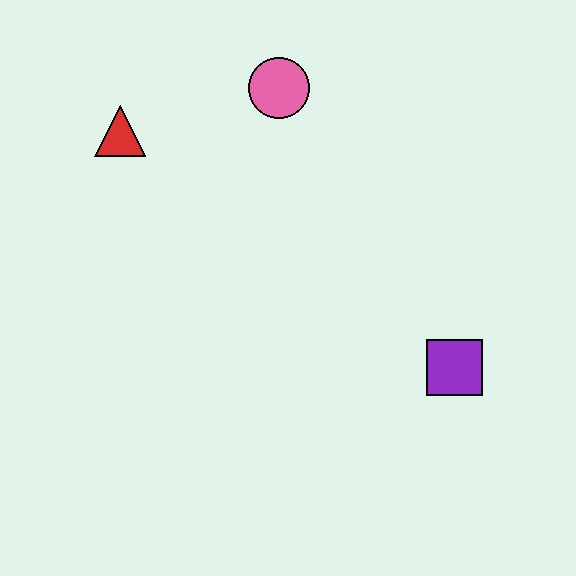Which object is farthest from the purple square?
The red triangle is farthest from the purple square.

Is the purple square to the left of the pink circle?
No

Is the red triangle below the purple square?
No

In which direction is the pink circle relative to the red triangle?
The pink circle is to the right of the red triangle.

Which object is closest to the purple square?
The pink circle is closest to the purple square.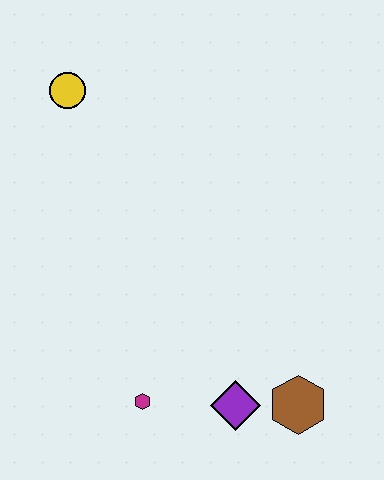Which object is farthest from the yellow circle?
The brown hexagon is farthest from the yellow circle.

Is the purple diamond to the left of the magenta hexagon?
No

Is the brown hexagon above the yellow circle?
No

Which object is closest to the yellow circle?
The magenta hexagon is closest to the yellow circle.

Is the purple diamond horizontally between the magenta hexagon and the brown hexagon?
Yes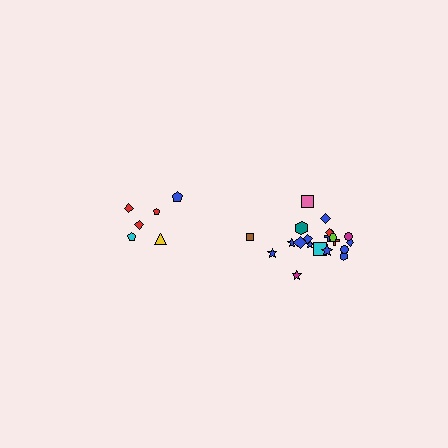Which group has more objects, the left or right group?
The right group.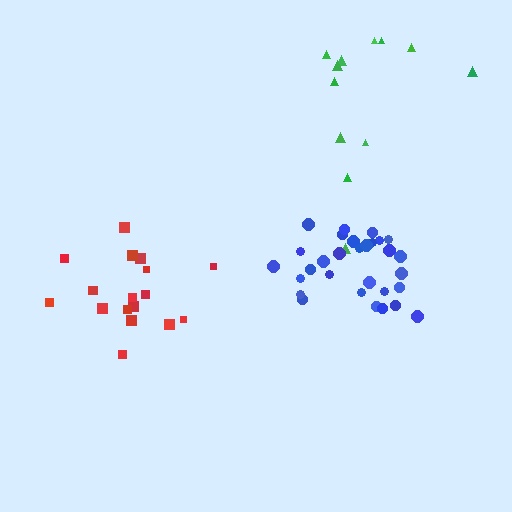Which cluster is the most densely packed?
Blue.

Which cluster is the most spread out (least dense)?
Green.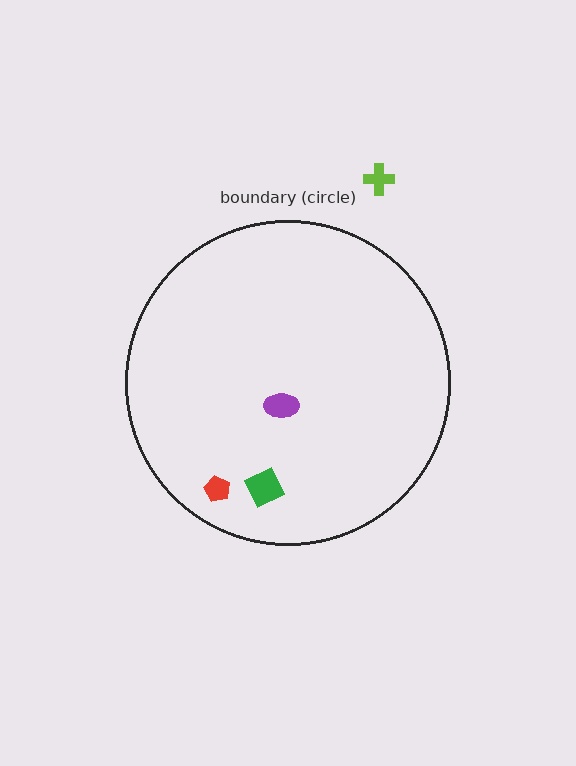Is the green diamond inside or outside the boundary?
Inside.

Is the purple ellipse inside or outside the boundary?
Inside.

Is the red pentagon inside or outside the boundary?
Inside.